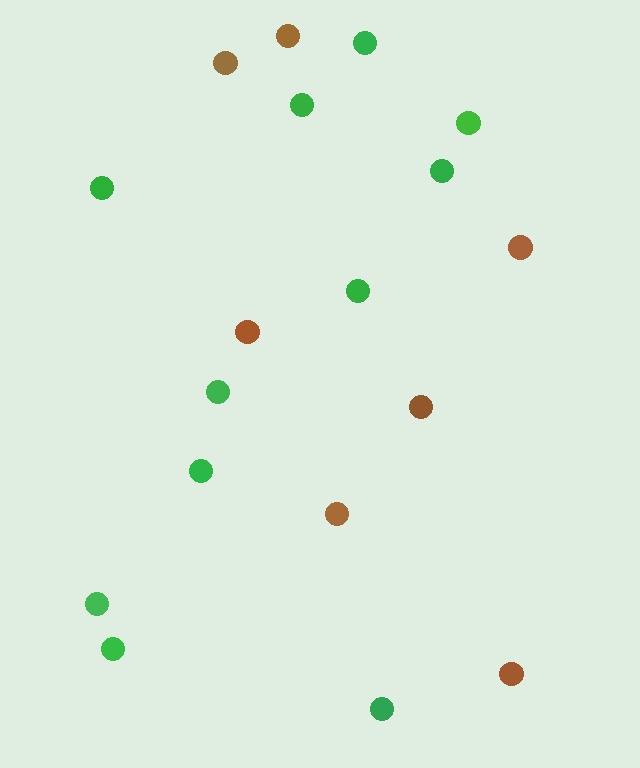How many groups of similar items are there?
There are 2 groups: one group of brown circles (7) and one group of green circles (11).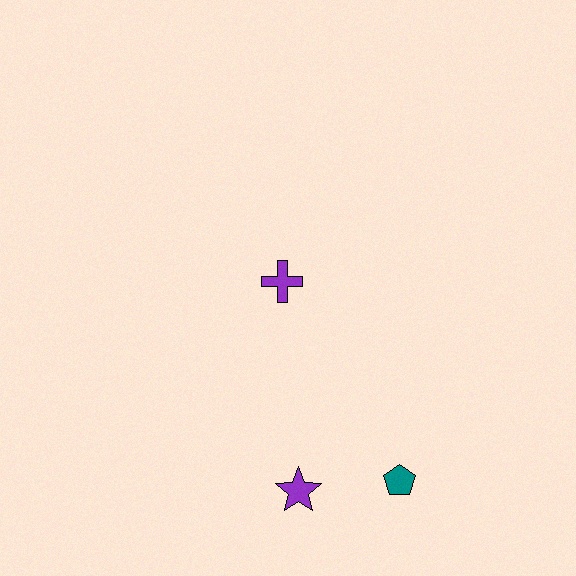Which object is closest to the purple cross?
The purple star is closest to the purple cross.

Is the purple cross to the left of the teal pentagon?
Yes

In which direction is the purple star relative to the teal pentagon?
The purple star is to the left of the teal pentagon.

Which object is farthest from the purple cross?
The teal pentagon is farthest from the purple cross.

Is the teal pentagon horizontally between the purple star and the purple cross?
No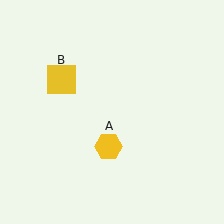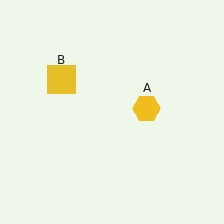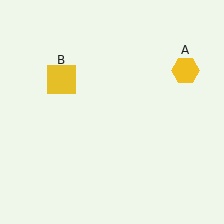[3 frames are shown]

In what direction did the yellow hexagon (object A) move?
The yellow hexagon (object A) moved up and to the right.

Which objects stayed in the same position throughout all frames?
Yellow square (object B) remained stationary.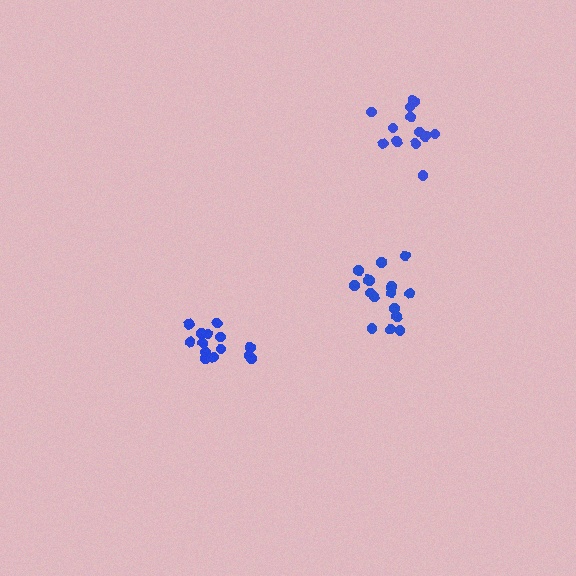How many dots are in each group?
Group 1: 16 dots, Group 2: 14 dots, Group 3: 13 dots (43 total).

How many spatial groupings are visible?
There are 3 spatial groupings.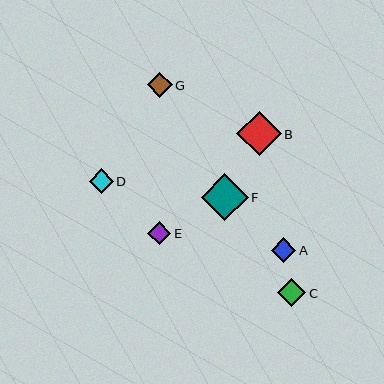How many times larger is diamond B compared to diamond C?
Diamond B is approximately 1.6 times the size of diamond C.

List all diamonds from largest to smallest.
From largest to smallest: F, B, C, A, D, G, E.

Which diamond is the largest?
Diamond F is the largest with a size of approximately 47 pixels.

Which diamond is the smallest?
Diamond E is the smallest with a size of approximately 23 pixels.